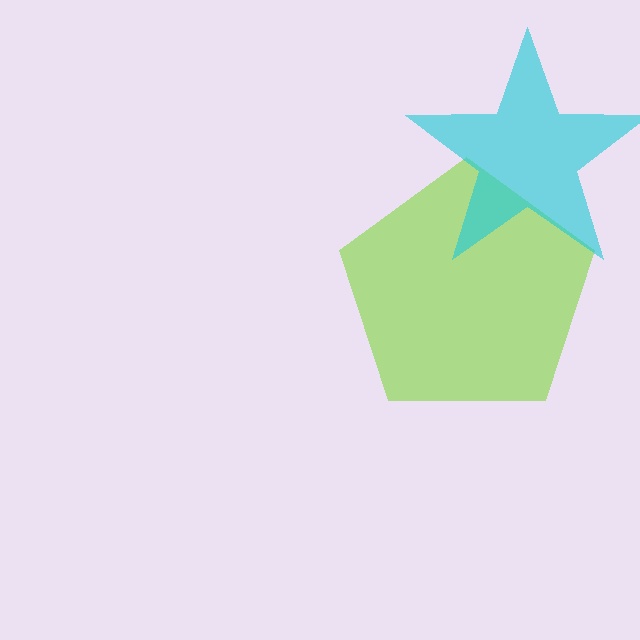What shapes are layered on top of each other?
The layered shapes are: a lime pentagon, a cyan star.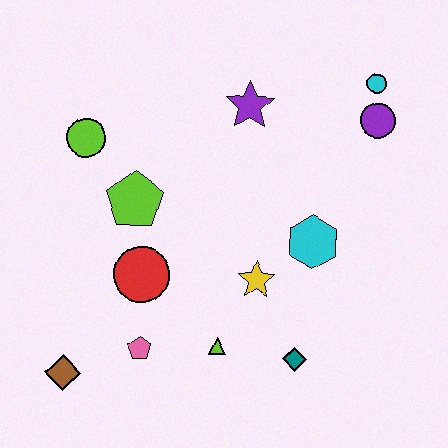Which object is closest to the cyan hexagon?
The yellow star is closest to the cyan hexagon.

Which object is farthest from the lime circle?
The teal diamond is farthest from the lime circle.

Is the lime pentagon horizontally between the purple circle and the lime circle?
Yes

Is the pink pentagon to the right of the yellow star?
No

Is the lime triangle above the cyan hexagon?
No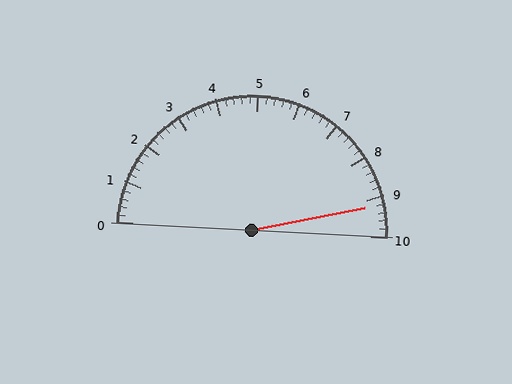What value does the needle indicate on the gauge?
The needle indicates approximately 9.2.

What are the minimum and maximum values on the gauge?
The gauge ranges from 0 to 10.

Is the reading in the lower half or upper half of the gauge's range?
The reading is in the upper half of the range (0 to 10).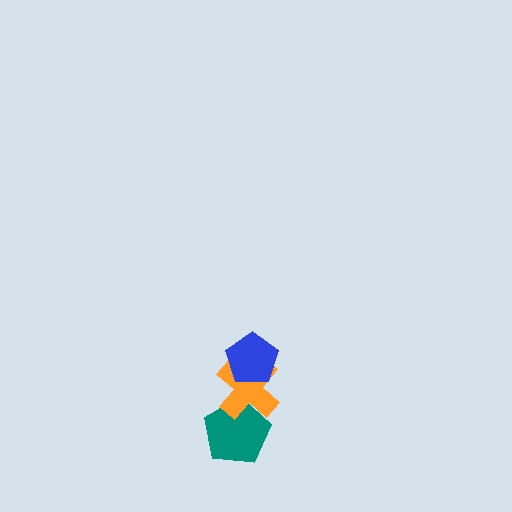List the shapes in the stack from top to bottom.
From top to bottom: the blue pentagon, the orange cross, the teal pentagon.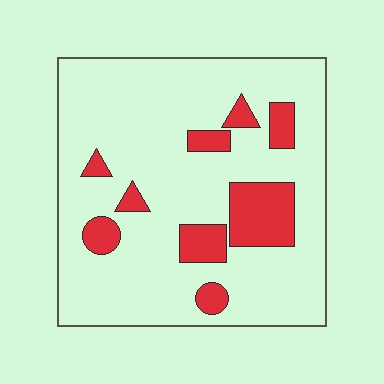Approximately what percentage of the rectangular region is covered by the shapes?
Approximately 15%.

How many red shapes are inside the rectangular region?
9.